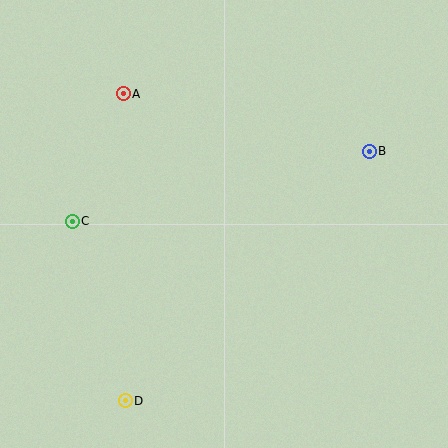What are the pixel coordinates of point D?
Point D is at (125, 401).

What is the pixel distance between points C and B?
The distance between C and B is 305 pixels.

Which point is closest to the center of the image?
Point C at (72, 221) is closest to the center.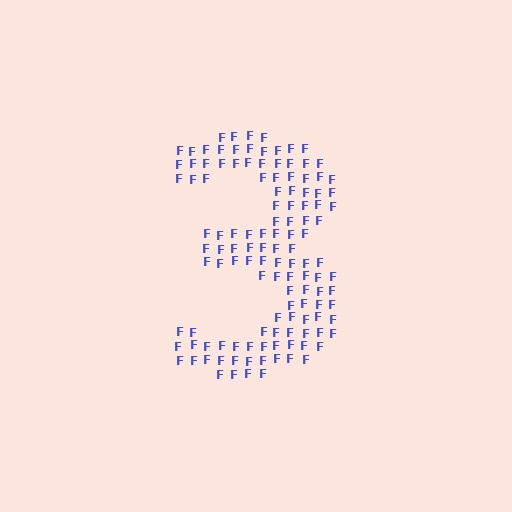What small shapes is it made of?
It is made of small letter F's.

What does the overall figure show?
The overall figure shows the digit 3.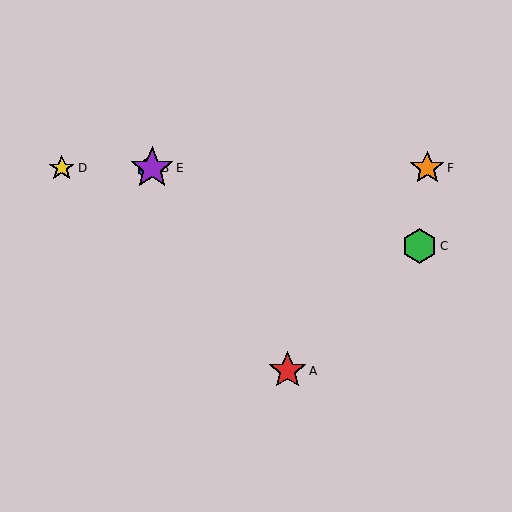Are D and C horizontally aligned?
No, D is at y≈168 and C is at y≈246.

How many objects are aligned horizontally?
4 objects (B, D, E, F) are aligned horizontally.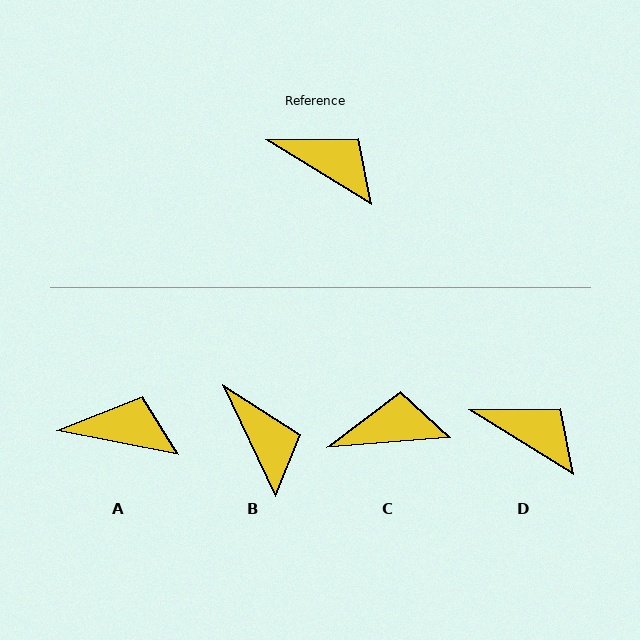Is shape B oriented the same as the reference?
No, it is off by about 33 degrees.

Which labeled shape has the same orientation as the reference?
D.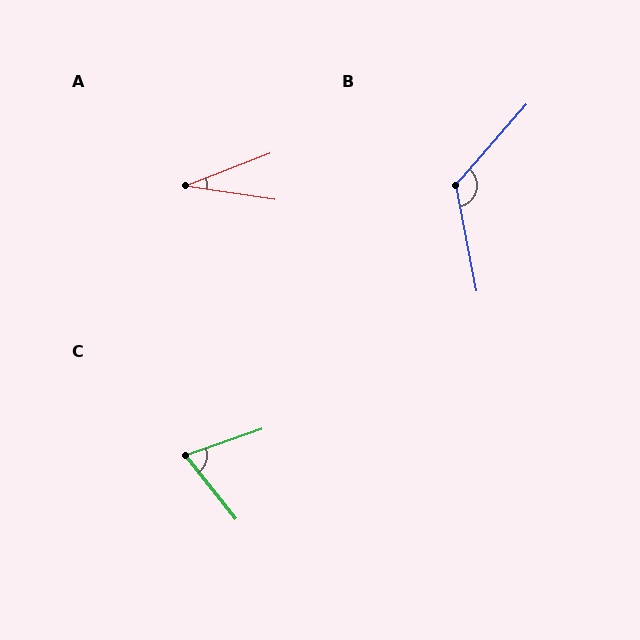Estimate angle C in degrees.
Approximately 70 degrees.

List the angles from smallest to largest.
A (30°), C (70°), B (128°).